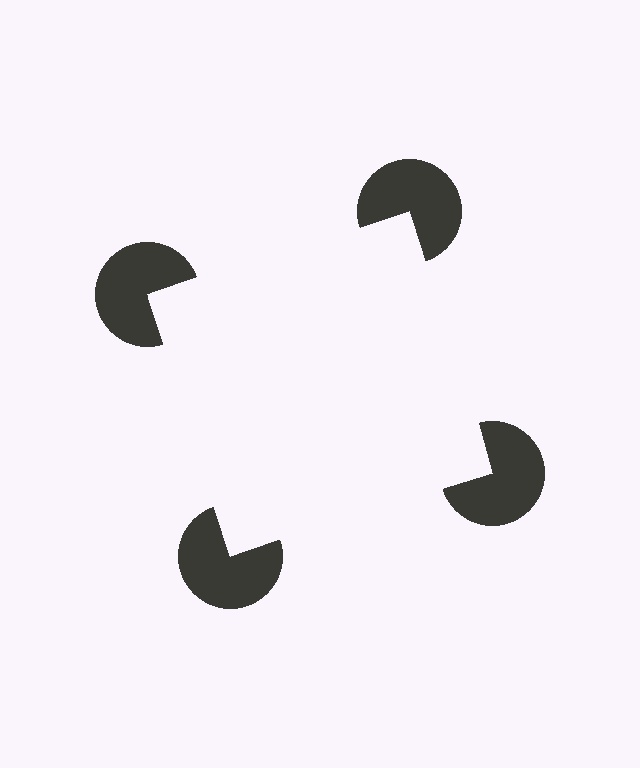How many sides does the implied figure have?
4 sides.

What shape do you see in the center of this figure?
An illusory square — its edges are inferred from the aligned wedge cuts in the pac-man discs, not physically drawn.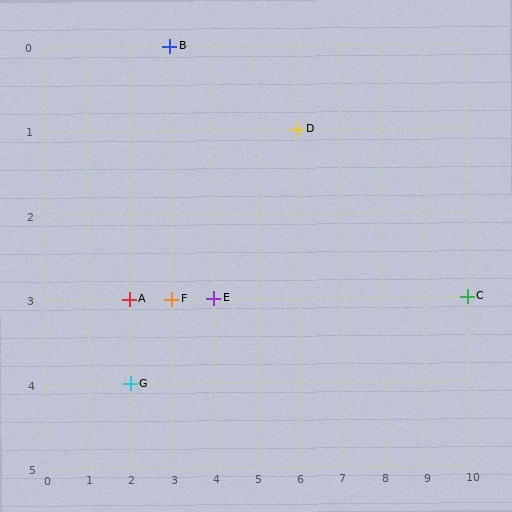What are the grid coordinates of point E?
Point E is at grid coordinates (4, 3).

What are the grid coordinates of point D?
Point D is at grid coordinates (6, 1).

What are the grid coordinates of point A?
Point A is at grid coordinates (2, 3).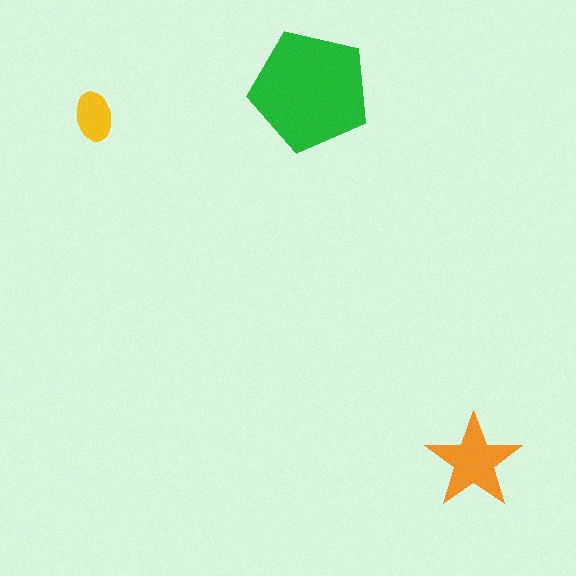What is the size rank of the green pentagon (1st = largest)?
1st.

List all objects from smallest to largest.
The yellow ellipse, the orange star, the green pentagon.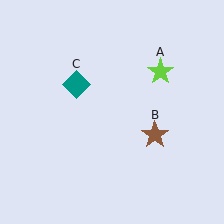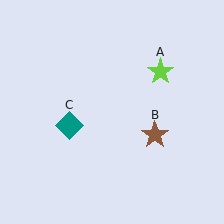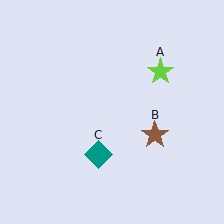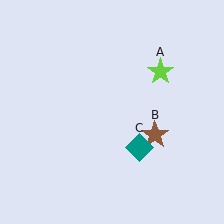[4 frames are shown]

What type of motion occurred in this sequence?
The teal diamond (object C) rotated counterclockwise around the center of the scene.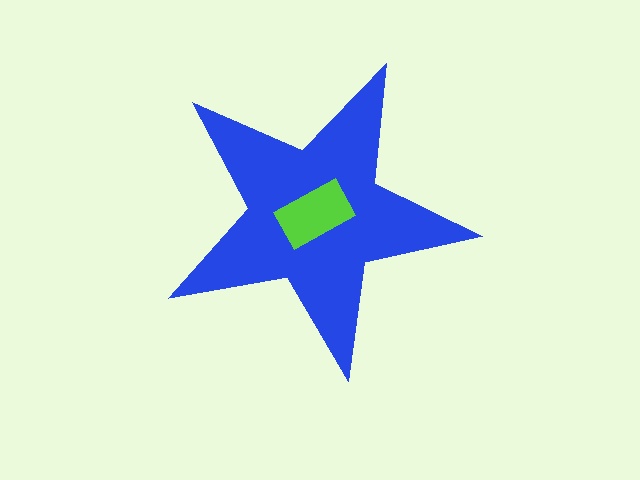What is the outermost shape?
The blue star.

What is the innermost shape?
The lime rectangle.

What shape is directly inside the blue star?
The lime rectangle.